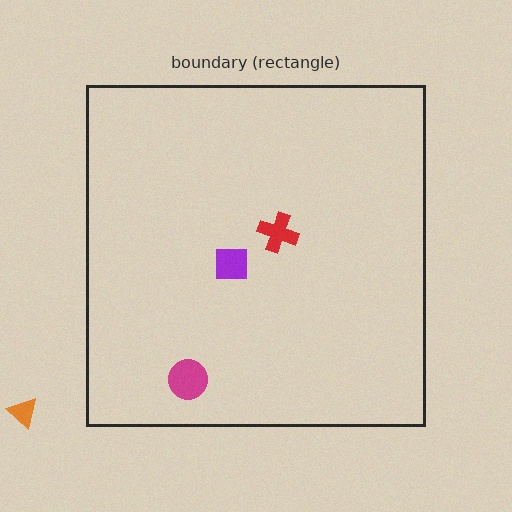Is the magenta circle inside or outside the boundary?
Inside.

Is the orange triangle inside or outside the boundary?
Outside.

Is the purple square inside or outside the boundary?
Inside.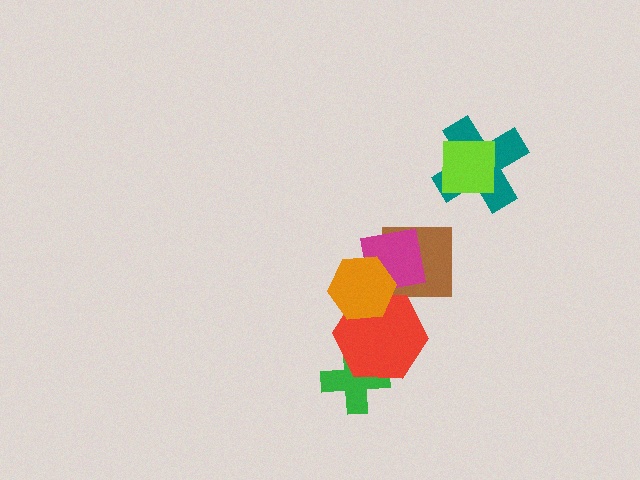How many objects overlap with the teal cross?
1 object overlaps with the teal cross.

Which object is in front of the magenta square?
The orange hexagon is in front of the magenta square.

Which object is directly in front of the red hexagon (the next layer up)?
The magenta square is directly in front of the red hexagon.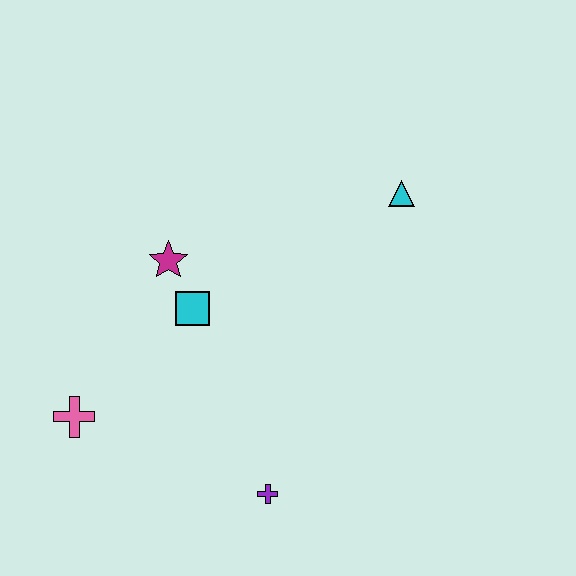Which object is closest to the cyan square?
The magenta star is closest to the cyan square.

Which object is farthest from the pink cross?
The cyan triangle is farthest from the pink cross.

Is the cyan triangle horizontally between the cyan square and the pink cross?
No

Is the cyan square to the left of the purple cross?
Yes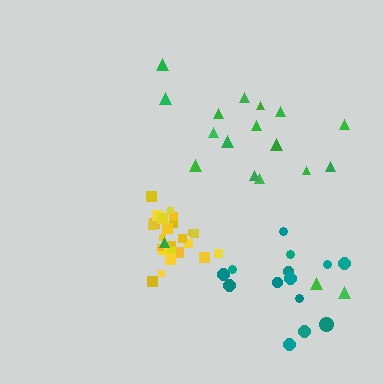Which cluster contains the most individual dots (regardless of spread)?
Yellow (24).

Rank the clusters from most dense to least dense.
yellow, teal, green.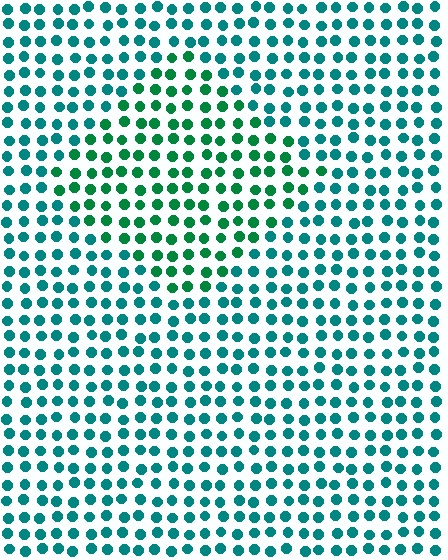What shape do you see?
I see a diamond.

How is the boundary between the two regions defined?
The boundary is defined purely by a slight shift in hue (about 31 degrees). Spacing, size, and orientation are identical on both sides.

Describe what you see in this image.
The image is filled with small teal elements in a uniform arrangement. A diamond-shaped region is visible where the elements are tinted to a slightly different hue, forming a subtle color boundary.